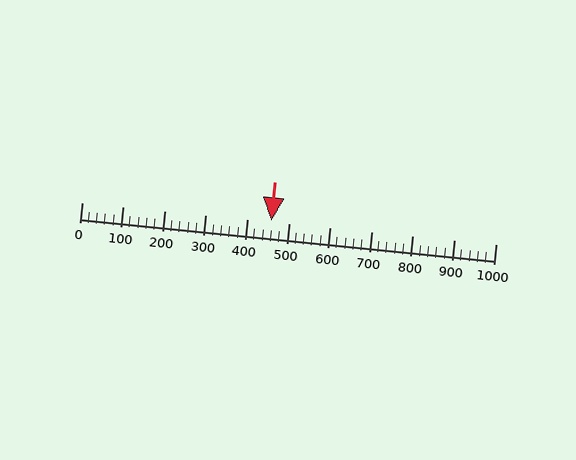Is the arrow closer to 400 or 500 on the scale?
The arrow is closer to 500.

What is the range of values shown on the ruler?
The ruler shows values from 0 to 1000.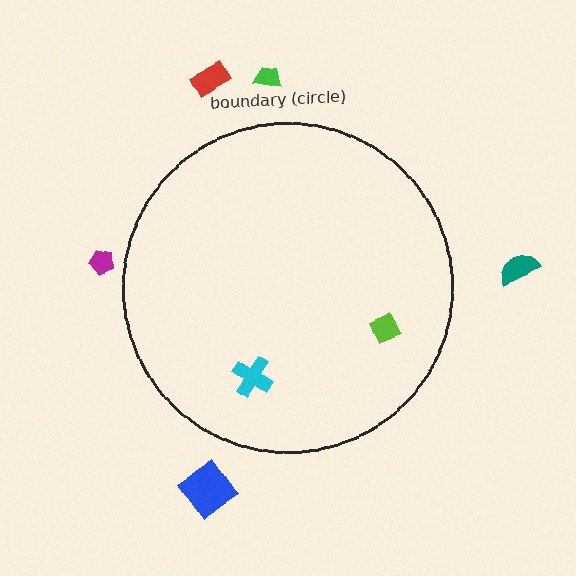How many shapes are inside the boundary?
2 inside, 5 outside.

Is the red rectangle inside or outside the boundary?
Outside.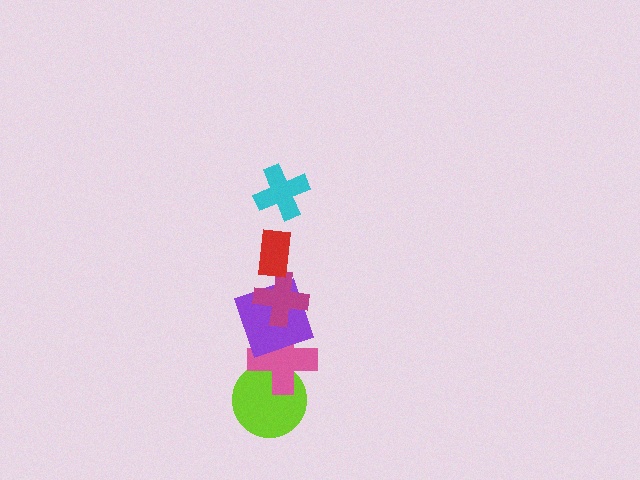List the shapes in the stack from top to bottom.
From top to bottom: the cyan cross, the red rectangle, the magenta cross, the purple square, the pink cross, the lime circle.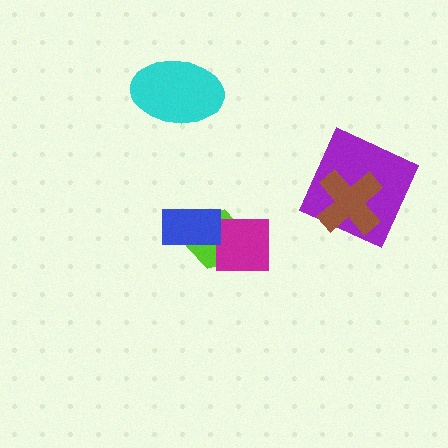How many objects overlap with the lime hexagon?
2 objects overlap with the lime hexagon.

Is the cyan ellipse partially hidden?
No, no other shape covers it.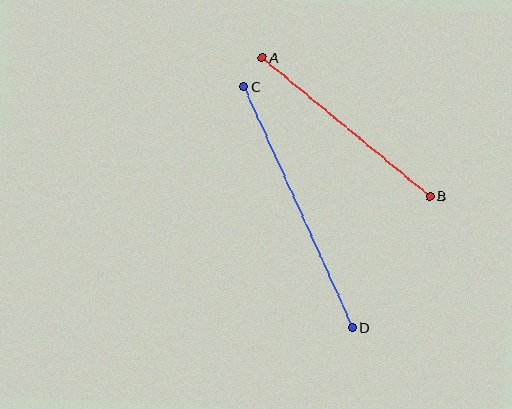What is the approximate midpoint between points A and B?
The midpoint is at approximately (346, 127) pixels.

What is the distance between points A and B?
The distance is approximately 218 pixels.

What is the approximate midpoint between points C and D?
The midpoint is at approximately (298, 207) pixels.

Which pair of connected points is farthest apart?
Points C and D are farthest apart.